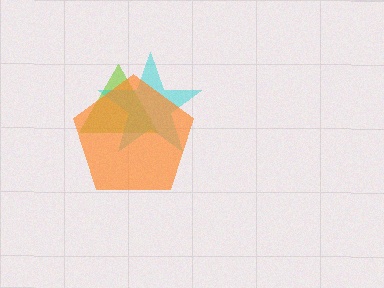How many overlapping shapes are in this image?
There are 3 overlapping shapes in the image.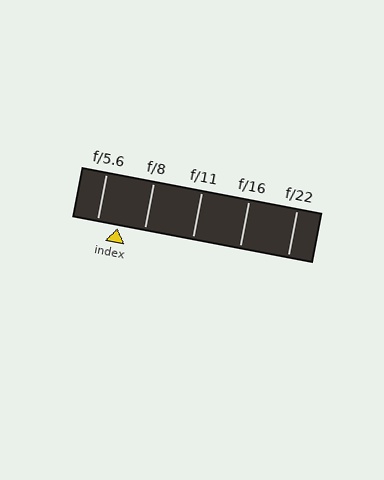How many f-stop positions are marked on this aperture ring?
There are 5 f-stop positions marked.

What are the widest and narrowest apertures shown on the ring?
The widest aperture shown is f/5.6 and the narrowest is f/22.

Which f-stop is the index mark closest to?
The index mark is closest to f/5.6.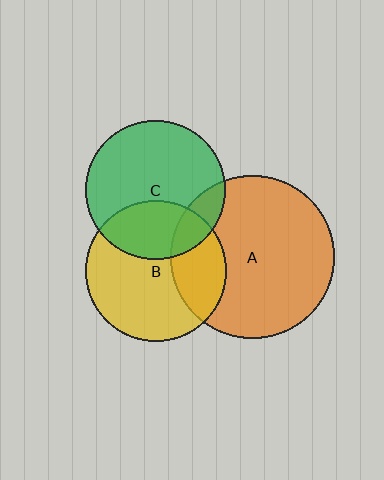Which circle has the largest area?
Circle A (orange).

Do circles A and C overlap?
Yes.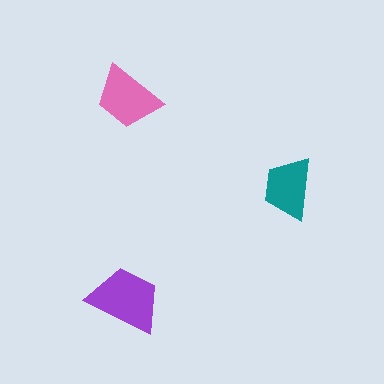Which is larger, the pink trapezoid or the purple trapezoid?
The purple one.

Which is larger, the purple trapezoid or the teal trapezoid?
The purple one.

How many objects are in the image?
There are 3 objects in the image.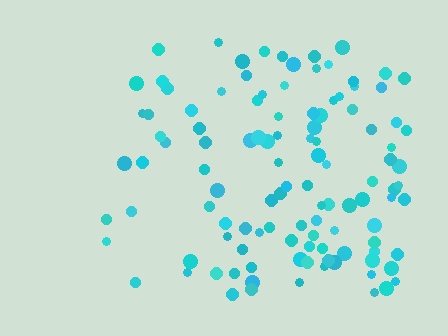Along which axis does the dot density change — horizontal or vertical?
Horizontal.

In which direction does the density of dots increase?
From left to right, with the right side densest.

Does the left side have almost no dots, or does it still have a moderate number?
Still a moderate number, just noticeably fewer than the right.